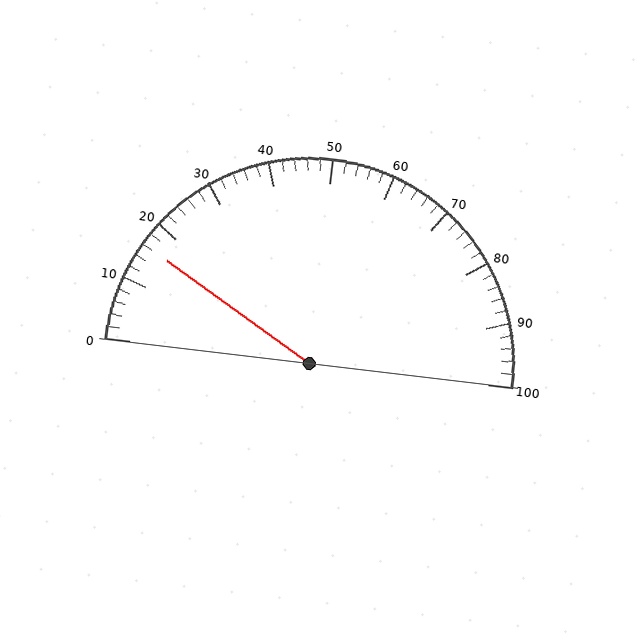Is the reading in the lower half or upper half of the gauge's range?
The reading is in the lower half of the range (0 to 100).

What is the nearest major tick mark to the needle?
The nearest major tick mark is 20.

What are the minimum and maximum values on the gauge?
The gauge ranges from 0 to 100.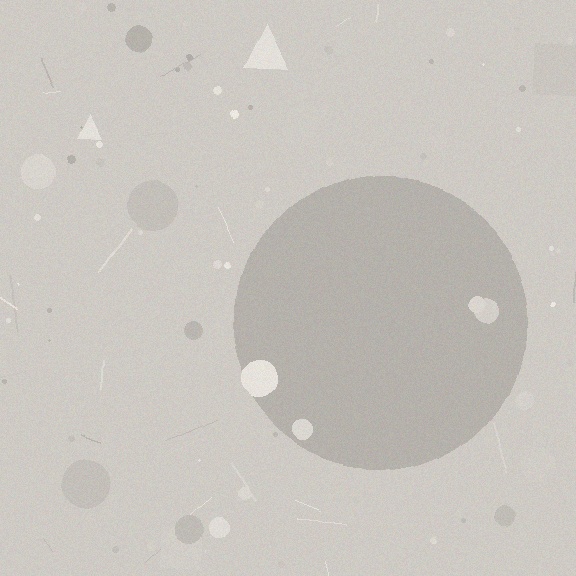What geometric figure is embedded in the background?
A circle is embedded in the background.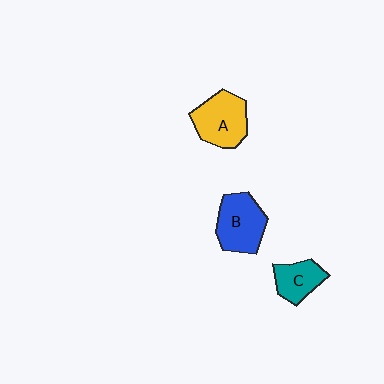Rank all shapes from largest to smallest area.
From largest to smallest: B (blue), A (yellow), C (teal).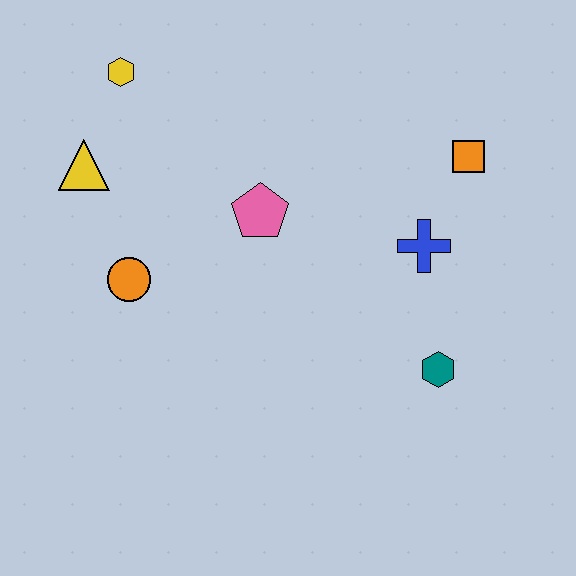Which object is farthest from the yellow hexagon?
The teal hexagon is farthest from the yellow hexagon.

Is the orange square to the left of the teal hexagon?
No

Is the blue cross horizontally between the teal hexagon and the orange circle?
Yes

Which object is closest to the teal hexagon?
The blue cross is closest to the teal hexagon.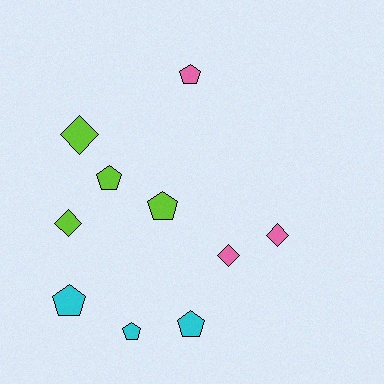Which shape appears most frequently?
Pentagon, with 6 objects.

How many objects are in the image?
There are 10 objects.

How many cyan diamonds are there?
There are no cyan diamonds.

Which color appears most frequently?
Lime, with 4 objects.